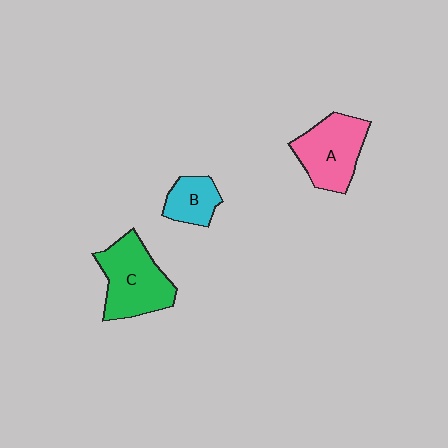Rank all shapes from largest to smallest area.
From largest to smallest: C (green), A (pink), B (cyan).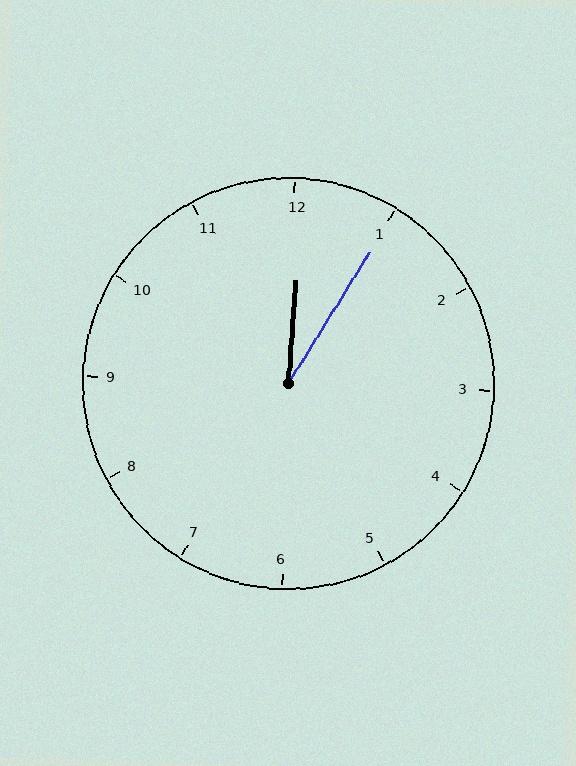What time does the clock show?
12:05.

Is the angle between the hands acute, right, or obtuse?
It is acute.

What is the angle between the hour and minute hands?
Approximately 28 degrees.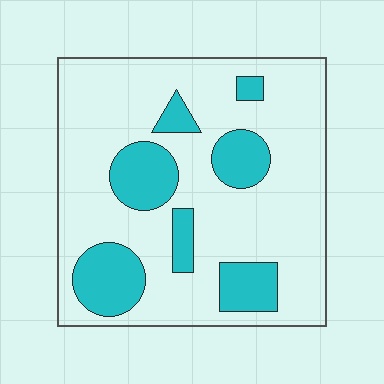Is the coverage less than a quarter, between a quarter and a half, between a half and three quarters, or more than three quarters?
Less than a quarter.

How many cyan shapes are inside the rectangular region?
7.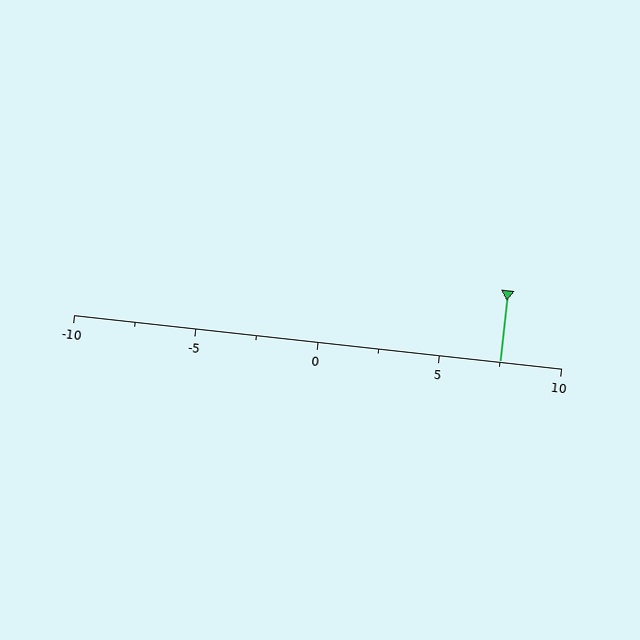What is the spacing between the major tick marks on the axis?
The major ticks are spaced 5 apart.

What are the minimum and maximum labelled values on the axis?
The axis runs from -10 to 10.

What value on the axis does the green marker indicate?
The marker indicates approximately 7.5.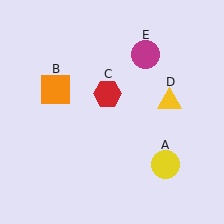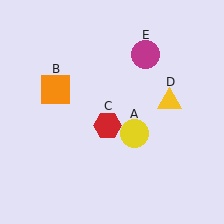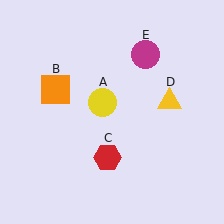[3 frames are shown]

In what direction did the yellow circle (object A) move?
The yellow circle (object A) moved up and to the left.